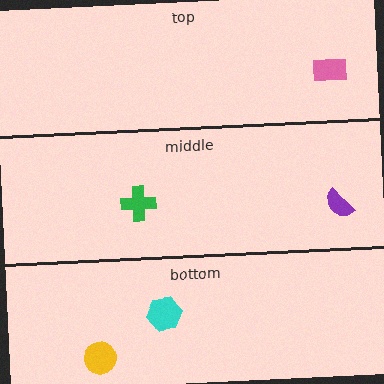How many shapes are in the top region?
1.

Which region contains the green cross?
The middle region.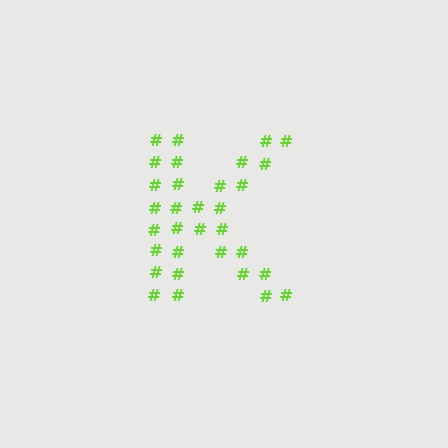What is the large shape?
The large shape is the letter K.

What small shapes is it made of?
It is made of small hash symbols.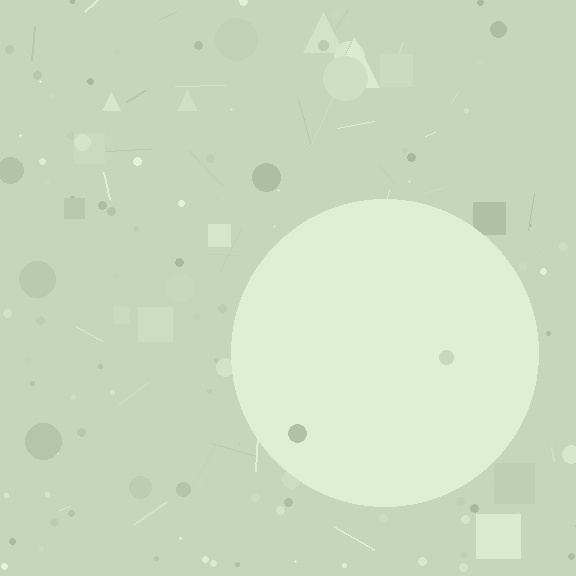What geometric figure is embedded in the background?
A circle is embedded in the background.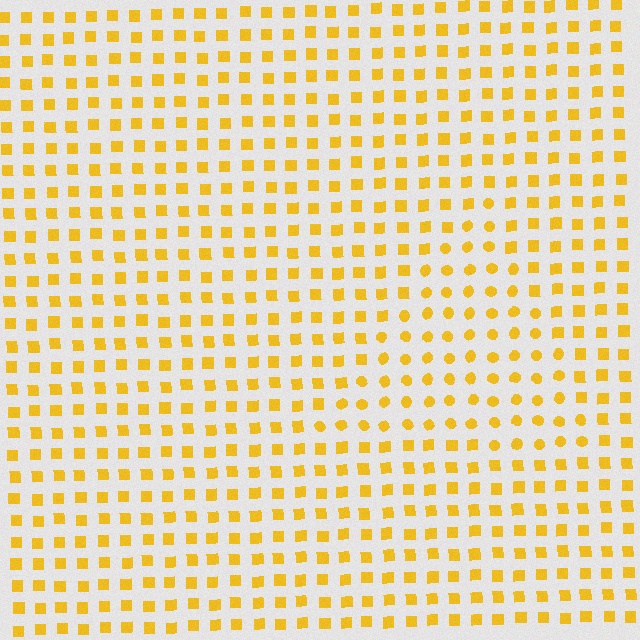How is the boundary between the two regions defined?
The boundary is defined by a change in element shape: circles inside vs. squares outside. All elements share the same color and spacing.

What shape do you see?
I see a triangle.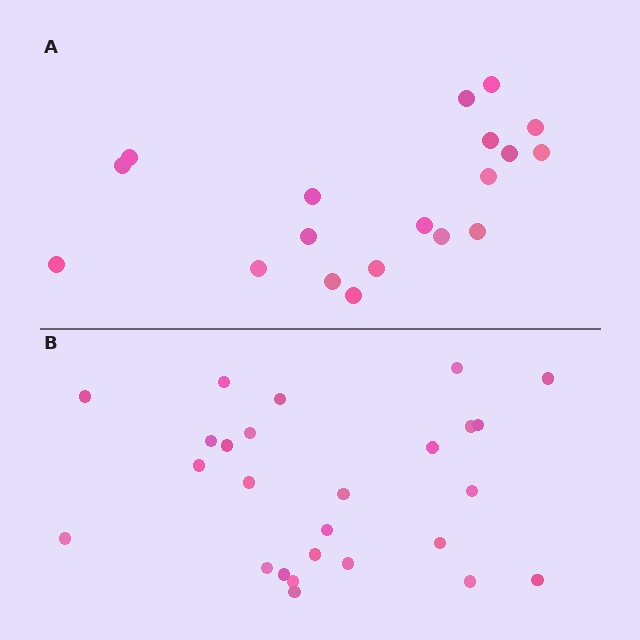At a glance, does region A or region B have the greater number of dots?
Region B (the bottom region) has more dots.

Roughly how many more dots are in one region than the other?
Region B has roughly 8 or so more dots than region A.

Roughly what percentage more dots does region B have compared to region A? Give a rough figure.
About 35% more.